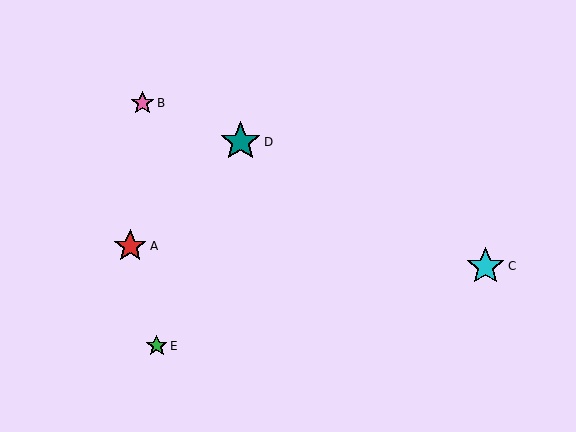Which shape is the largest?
The teal star (labeled D) is the largest.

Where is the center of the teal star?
The center of the teal star is at (240, 142).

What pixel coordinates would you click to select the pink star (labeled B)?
Click at (143, 103) to select the pink star B.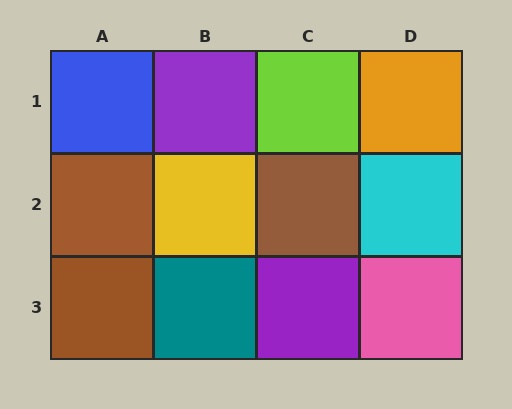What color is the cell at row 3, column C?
Purple.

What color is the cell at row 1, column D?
Orange.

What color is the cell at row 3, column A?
Brown.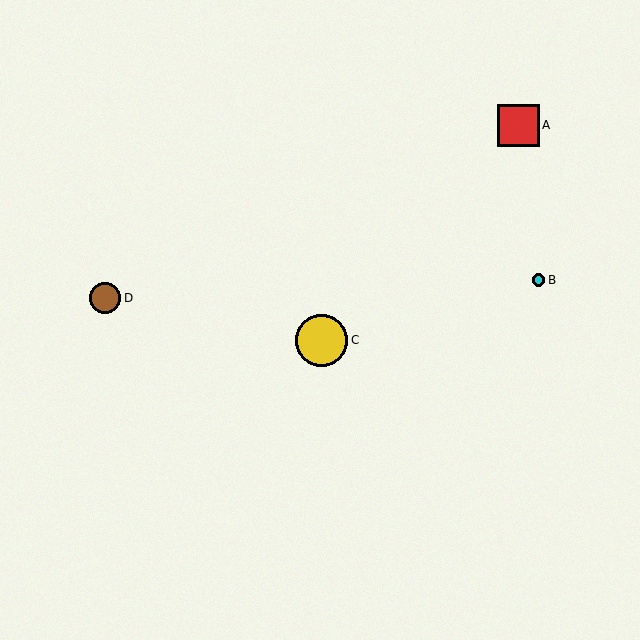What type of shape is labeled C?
Shape C is a yellow circle.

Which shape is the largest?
The yellow circle (labeled C) is the largest.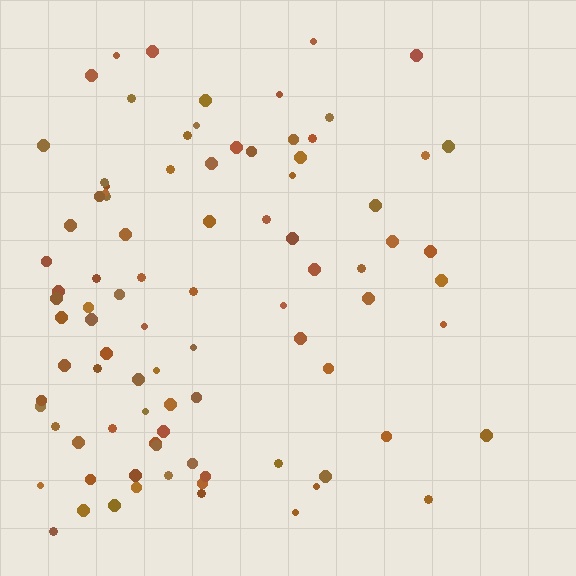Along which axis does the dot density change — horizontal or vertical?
Horizontal.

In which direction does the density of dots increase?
From right to left, with the left side densest.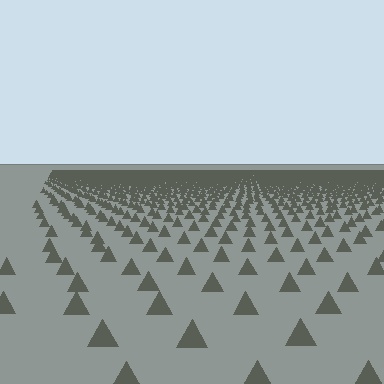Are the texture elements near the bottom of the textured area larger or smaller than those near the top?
Larger. Near the bottom, elements are closer to the viewer and appear at a bigger on-screen size.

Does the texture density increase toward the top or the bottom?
Density increases toward the top.